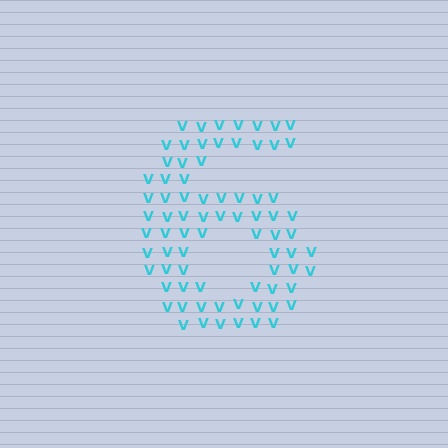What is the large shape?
The large shape is the digit 6.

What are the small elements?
The small elements are letter V's.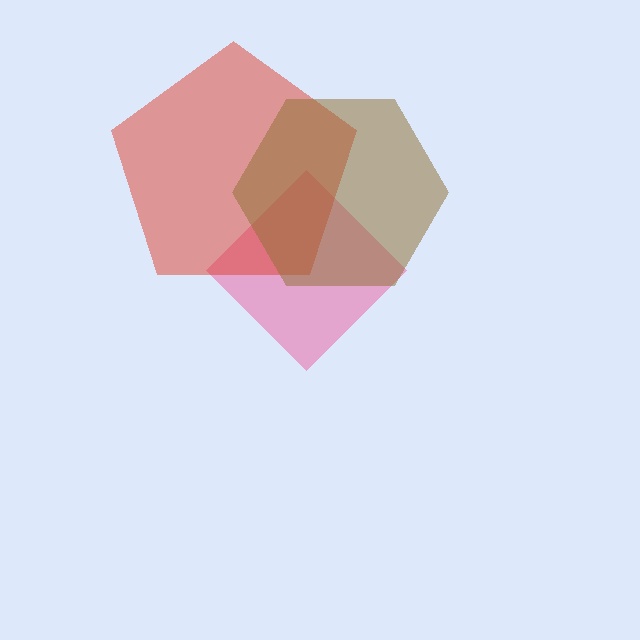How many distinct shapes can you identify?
There are 3 distinct shapes: a pink diamond, a red pentagon, a brown hexagon.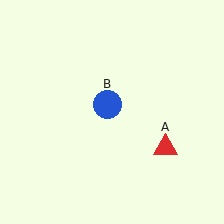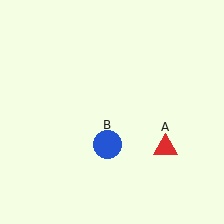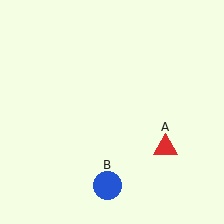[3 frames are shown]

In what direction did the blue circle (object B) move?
The blue circle (object B) moved down.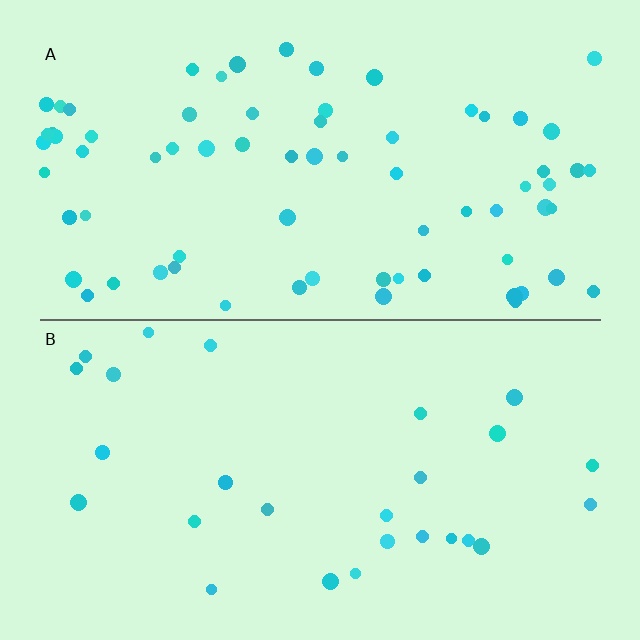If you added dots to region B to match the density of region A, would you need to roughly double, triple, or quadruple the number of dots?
Approximately triple.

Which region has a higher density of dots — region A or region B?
A (the top).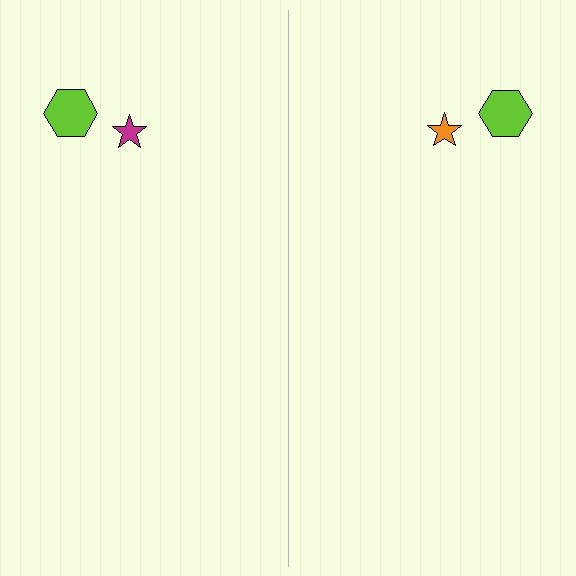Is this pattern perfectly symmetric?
No, the pattern is not perfectly symmetric. The orange star on the right side breaks the symmetry — its mirror counterpart is magenta.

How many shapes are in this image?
There are 4 shapes in this image.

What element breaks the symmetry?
The orange star on the right side breaks the symmetry — its mirror counterpart is magenta.